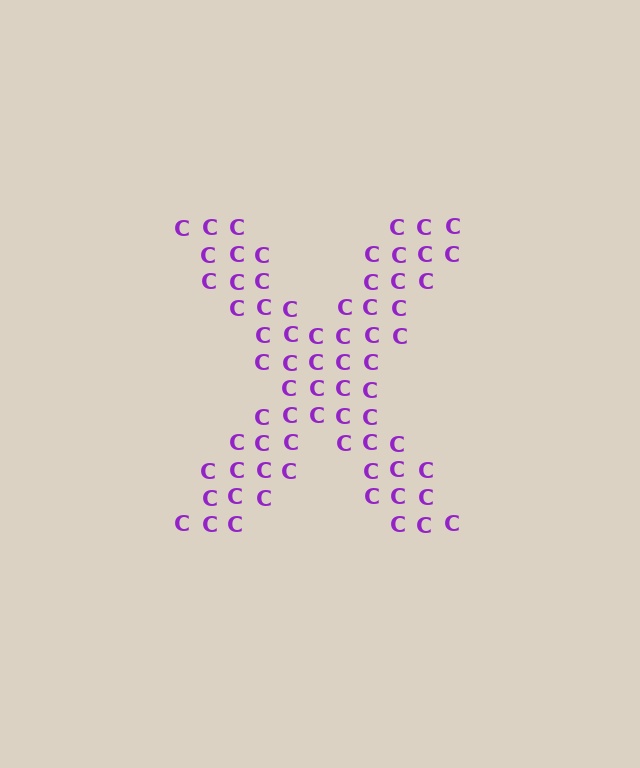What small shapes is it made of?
It is made of small letter C's.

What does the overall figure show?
The overall figure shows the letter X.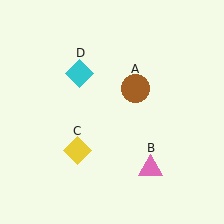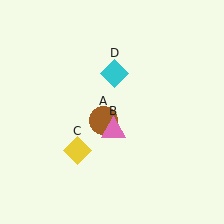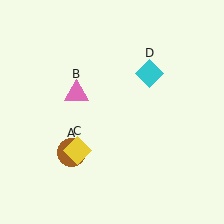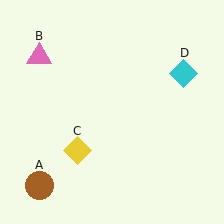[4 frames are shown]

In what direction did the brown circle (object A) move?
The brown circle (object A) moved down and to the left.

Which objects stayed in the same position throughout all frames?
Yellow diamond (object C) remained stationary.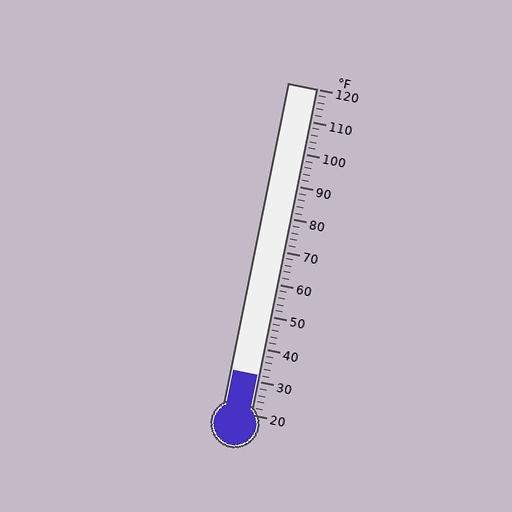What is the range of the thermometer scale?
The thermometer scale ranges from 20°F to 120°F.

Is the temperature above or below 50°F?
The temperature is below 50°F.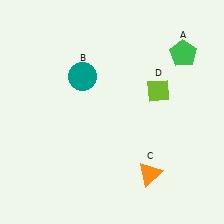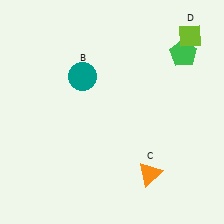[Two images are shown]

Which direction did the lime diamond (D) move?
The lime diamond (D) moved up.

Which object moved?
The lime diamond (D) moved up.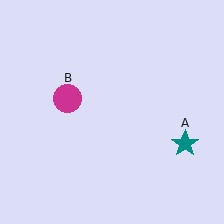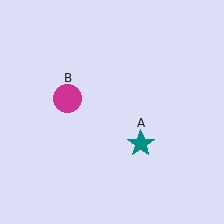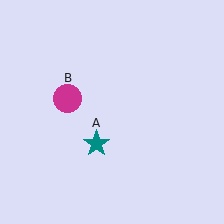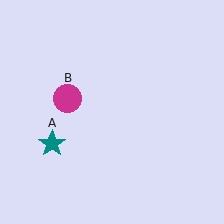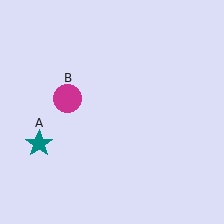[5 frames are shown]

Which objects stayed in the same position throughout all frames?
Magenta circle (object B) remained stationary.